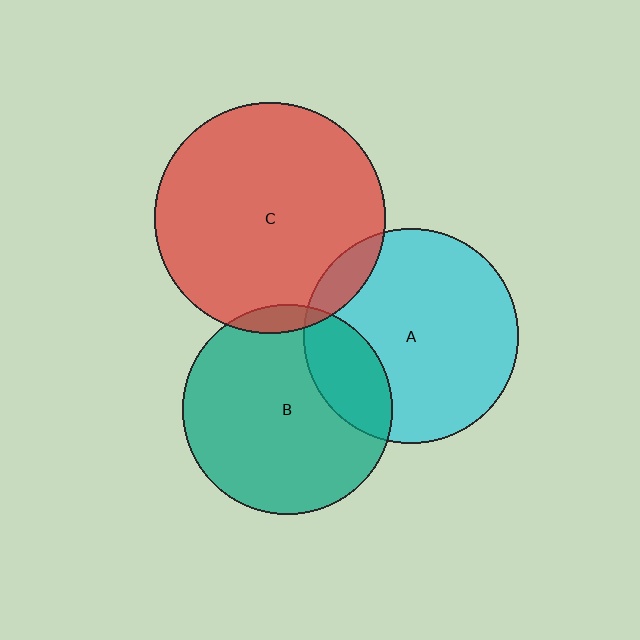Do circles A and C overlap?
Yes.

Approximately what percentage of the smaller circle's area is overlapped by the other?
Approximately 10%.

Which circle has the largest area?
Circle C (red).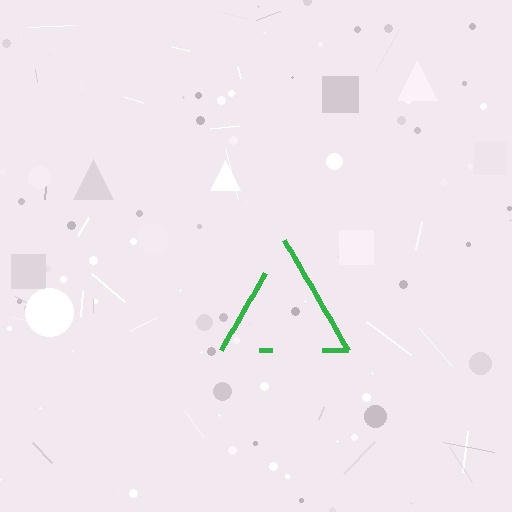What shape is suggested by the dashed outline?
The dashed outline suggests a triangle.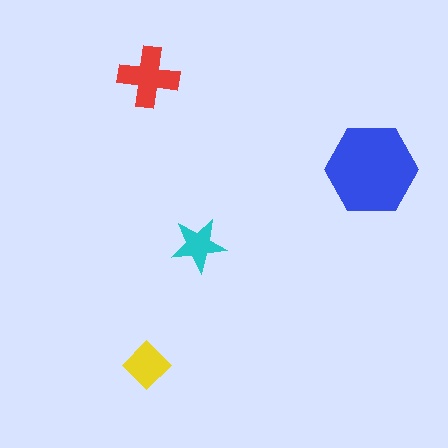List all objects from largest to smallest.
The blue hexagon, the red cross, the yellow diamond, the cyan star.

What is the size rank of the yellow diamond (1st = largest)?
3rd.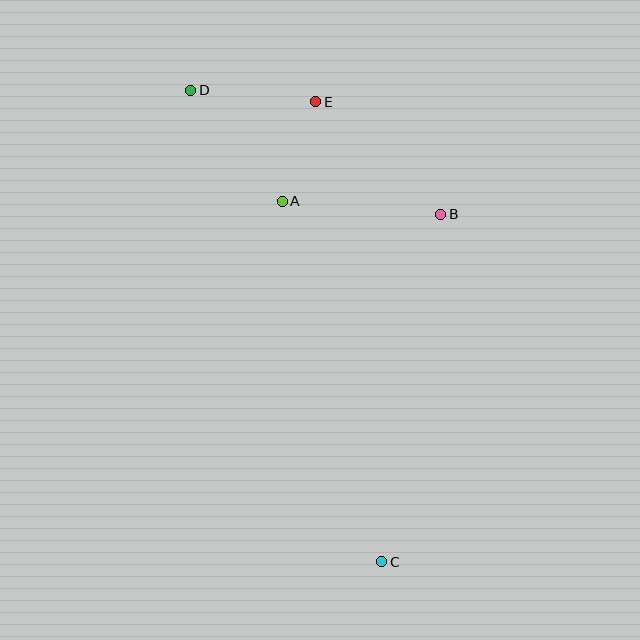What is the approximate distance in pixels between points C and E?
The distance between C and E is approximately 465 pixels.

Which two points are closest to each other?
Points A and E are closest to each other.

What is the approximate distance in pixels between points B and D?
The distance between B and D is approximately 279 pixels.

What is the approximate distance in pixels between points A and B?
The distance between A and B is approximately 159 pixels.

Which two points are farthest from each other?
Points C and D are farthest from each other.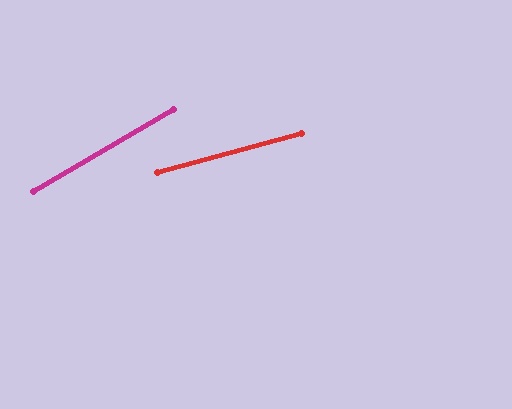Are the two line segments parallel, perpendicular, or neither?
Neither parallel nor perpendicular — they differ by about 15°.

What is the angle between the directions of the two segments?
Approximately 15 degrees.